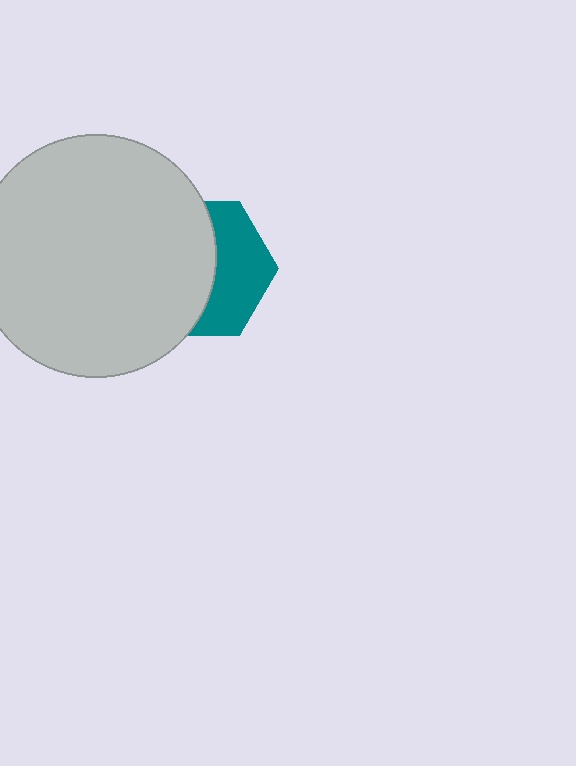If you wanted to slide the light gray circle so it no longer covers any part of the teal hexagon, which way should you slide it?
Slide it left — that is the most direct way to separate the two shapes.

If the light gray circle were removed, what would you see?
You would see the complete teal hexagon.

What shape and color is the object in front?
The object in front is a light gray circle.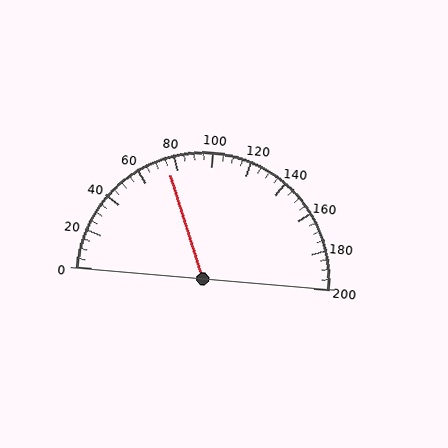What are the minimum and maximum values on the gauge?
The gauge ranges from 0 to 200.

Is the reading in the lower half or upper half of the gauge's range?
The reading is in the lower half of the range (0 to 200).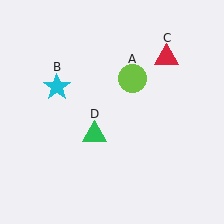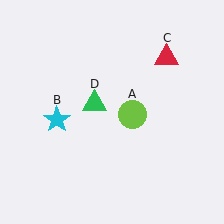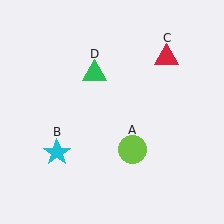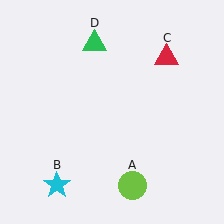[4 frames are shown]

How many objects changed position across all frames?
3 objects changed position: lime circle (object A), cyan star (object B), green triangle (object D).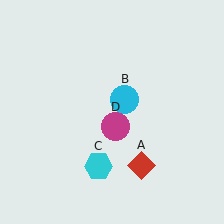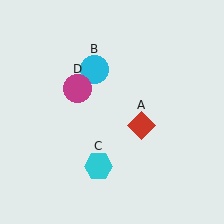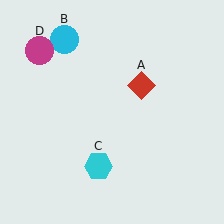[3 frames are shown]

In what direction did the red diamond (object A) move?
The red diamond (object A) moved up.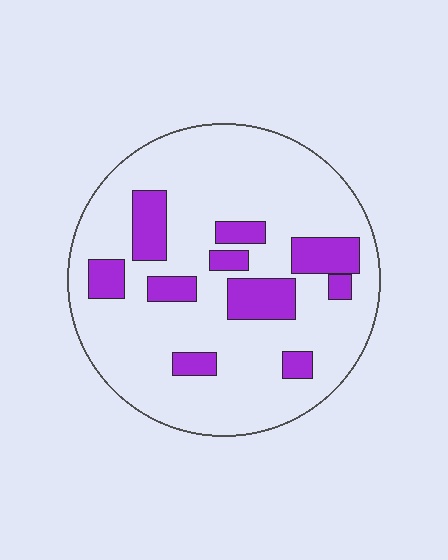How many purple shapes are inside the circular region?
10.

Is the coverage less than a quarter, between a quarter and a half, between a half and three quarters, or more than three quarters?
Less than a quarter.